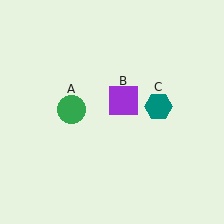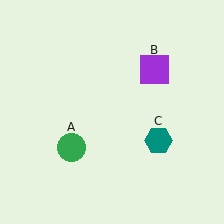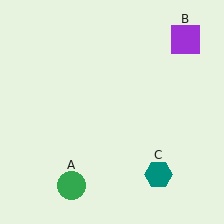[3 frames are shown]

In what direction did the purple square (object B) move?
The purple square (object B) moved up and to the right.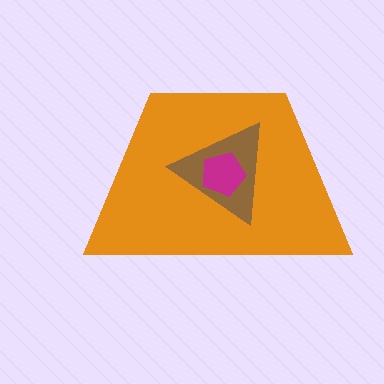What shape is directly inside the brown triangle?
The magenta pentagon.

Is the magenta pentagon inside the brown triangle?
Yes.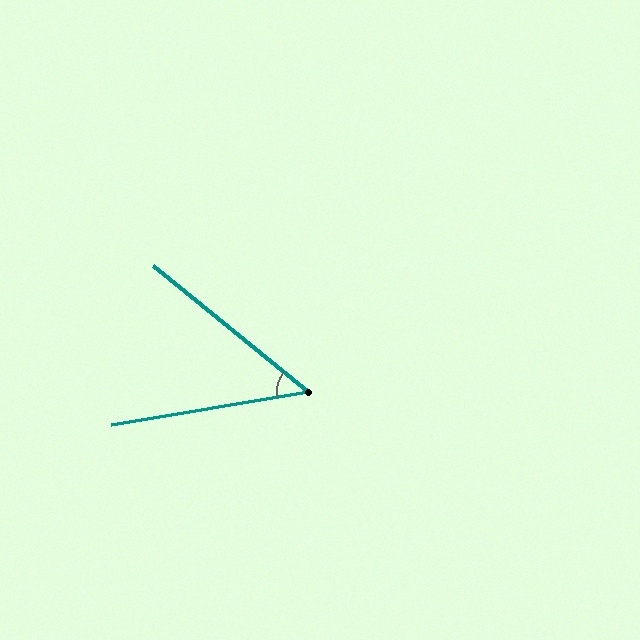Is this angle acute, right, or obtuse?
It is acute.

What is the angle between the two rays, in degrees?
Approximately 49 degrees.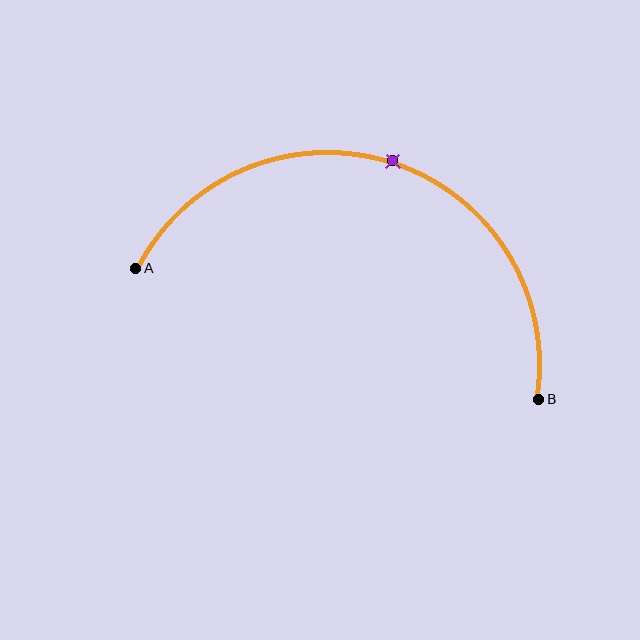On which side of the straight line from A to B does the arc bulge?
The arc bulges above the straight line connecting A and B.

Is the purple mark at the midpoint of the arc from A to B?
Yes. The purple mark lies on the arc at equal arc-length from both A and B — it is the arc midpoint.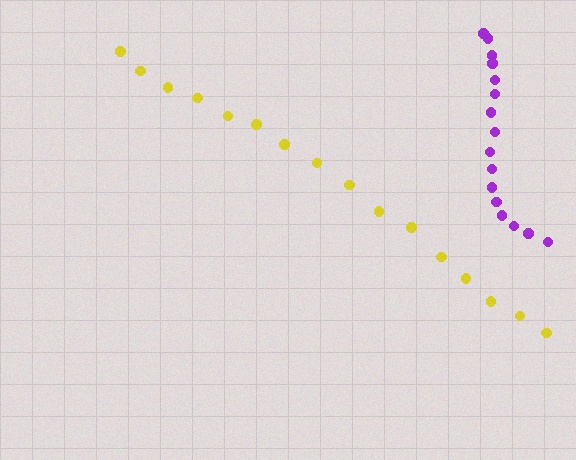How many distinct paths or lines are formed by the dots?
There are 2 distinct paths.